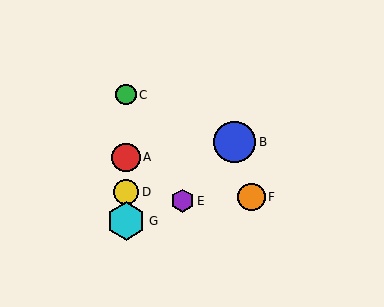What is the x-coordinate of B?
Object B is at x≈235.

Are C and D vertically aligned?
Yes, both are at x≈126.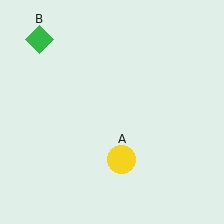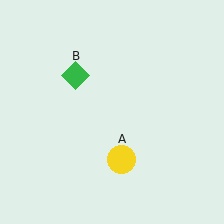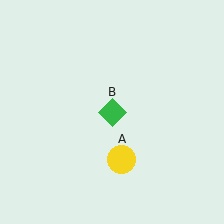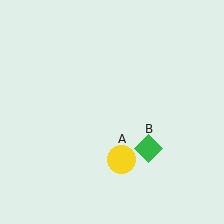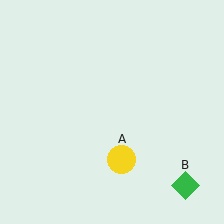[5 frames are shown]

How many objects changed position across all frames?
1 object changed position: green diamond (object B).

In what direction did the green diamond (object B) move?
The green diamond (object B) moved down and to the right.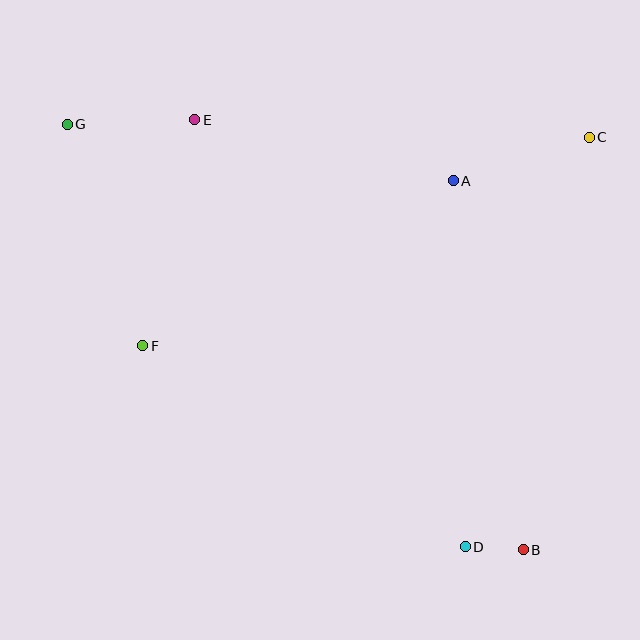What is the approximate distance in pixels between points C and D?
The distance between C and D is approximately 428 pixels.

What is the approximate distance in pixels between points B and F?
The distance between B and F is approximately 432 pixels.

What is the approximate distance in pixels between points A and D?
The distance between A and D is approximately 366 pixels.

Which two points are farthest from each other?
Points B and G are farthest from each other.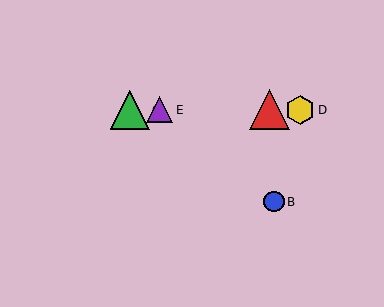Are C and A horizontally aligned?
Yes, both are at y≈110.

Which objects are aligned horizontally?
Objects A, C, D, E are aligned horizontally.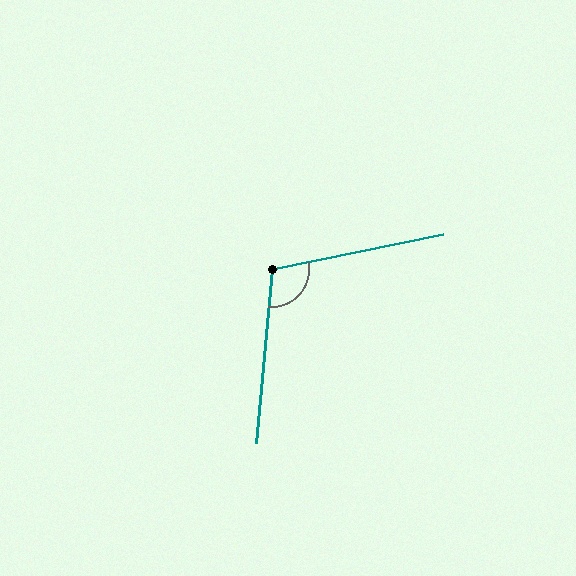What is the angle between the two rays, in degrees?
Approximately 107 degrees.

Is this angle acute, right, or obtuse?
It is obtuse.